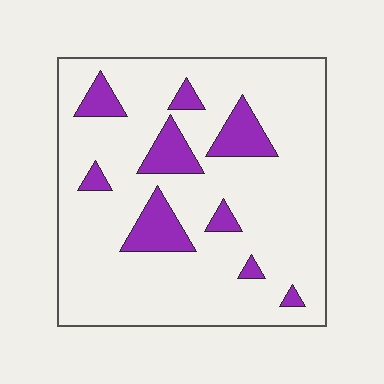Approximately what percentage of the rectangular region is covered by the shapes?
Approximately 15%.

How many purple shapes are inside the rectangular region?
9.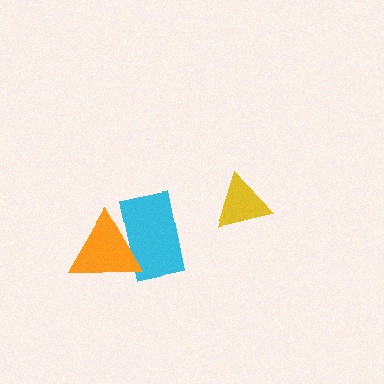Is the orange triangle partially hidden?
No, no other shape covers it.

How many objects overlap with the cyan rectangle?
1 object overlaps with the cyan rectangle.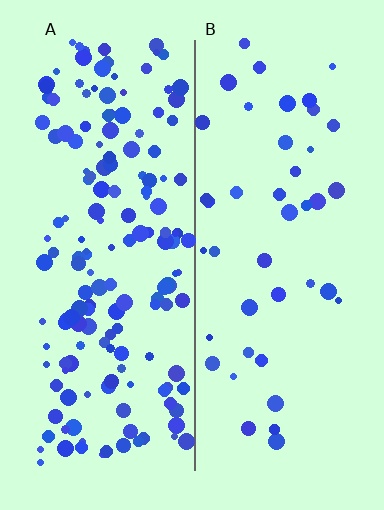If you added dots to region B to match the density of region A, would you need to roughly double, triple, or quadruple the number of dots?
Approximately quadruple.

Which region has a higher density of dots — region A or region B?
A (the left).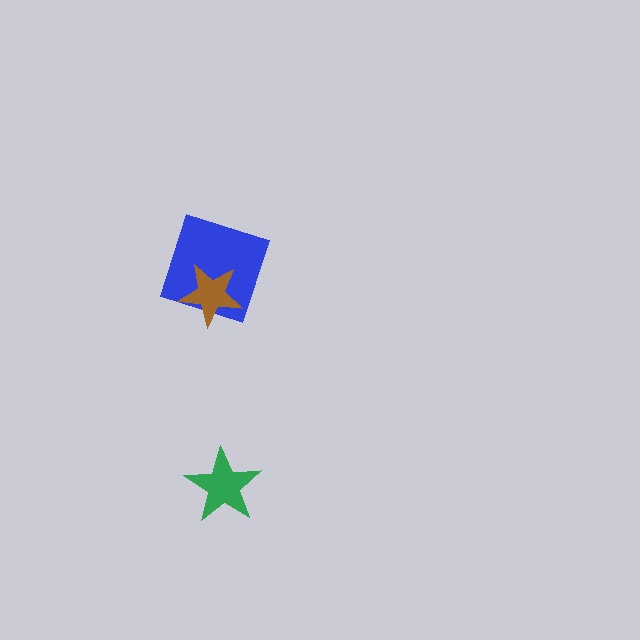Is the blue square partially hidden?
Yes, it is partially covered by another shape.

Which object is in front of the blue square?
The brown star is in front of the blue square.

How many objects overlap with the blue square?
1 object overlaps with the blue square.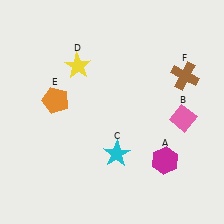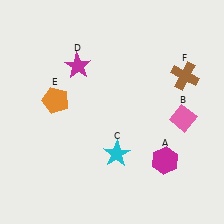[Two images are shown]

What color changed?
The star (D) changed from yellow in Image 1 to magenta in Image 2.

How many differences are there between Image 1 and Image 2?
There is 1 difference between the two images.